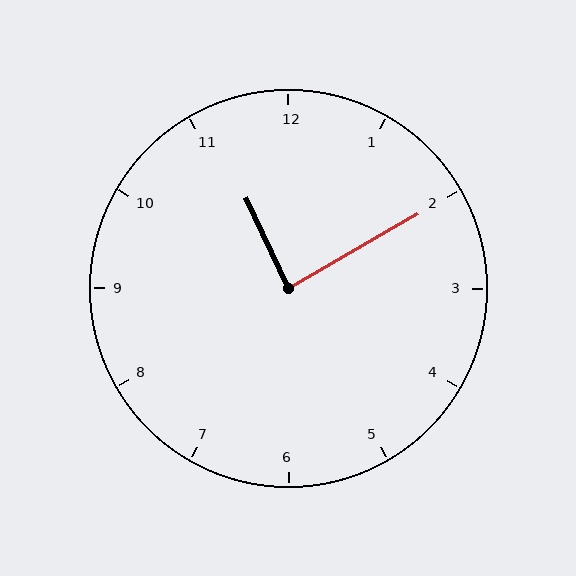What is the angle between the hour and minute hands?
Approximately 85 degrees.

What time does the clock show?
11:10.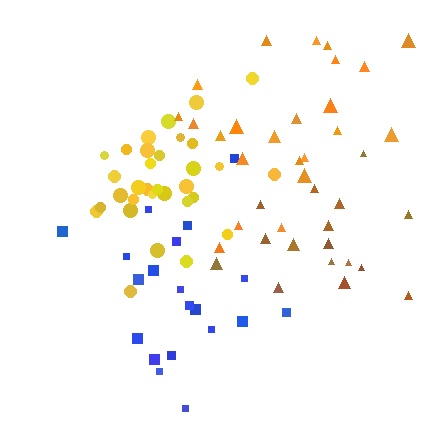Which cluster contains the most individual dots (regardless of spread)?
Yellow (32).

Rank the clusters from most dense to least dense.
yellow, blue, brown, orange.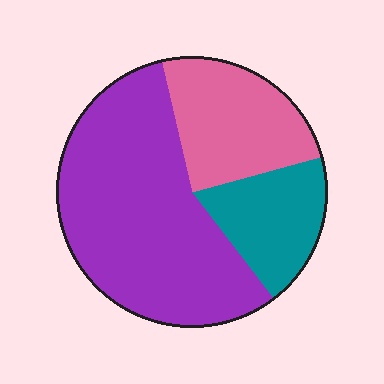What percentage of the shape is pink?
Pink takes up about one quarter (1/4) of the shape.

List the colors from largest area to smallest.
From largest to smallest: purple, pink, teal.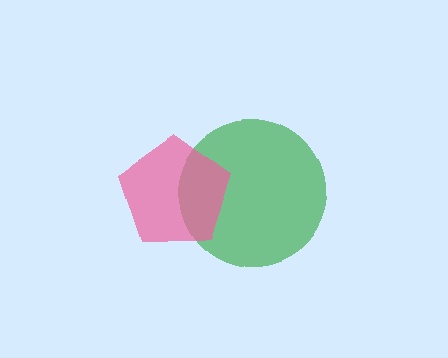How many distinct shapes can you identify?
There are 2 distinct shapes: a green circle, a pink pentagon.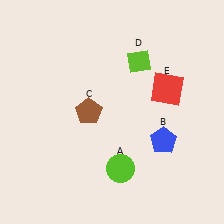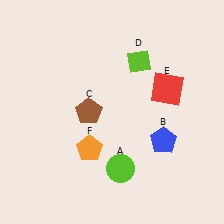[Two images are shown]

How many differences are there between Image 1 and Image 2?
There is 1 difference between the two images.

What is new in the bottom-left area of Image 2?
An orange pentagon (F) was added in the bottom-left area of Image 2.